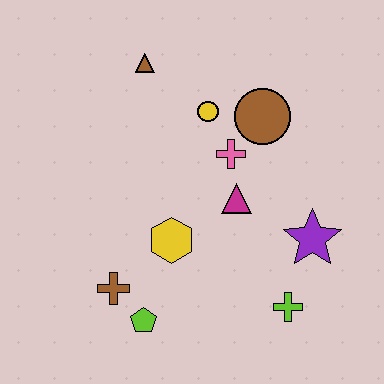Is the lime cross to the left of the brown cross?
No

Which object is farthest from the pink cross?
The lime pentagon is farthest from the pink cross.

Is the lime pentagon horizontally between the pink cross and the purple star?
No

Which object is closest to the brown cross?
The lime pentagon is closest to the brown cross.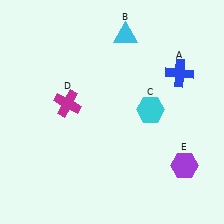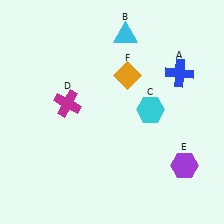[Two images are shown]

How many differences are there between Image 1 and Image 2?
There is 1 difference between the two images.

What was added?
An orange diamond (F) was added in Image 2.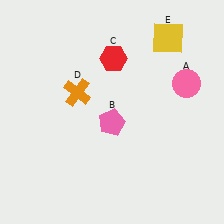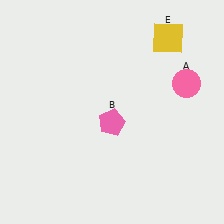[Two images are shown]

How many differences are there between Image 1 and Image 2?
There are 2 differences between the two images.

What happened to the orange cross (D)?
The orange cross (D) was removed in Image 2. It was in the top-left area of Image 1.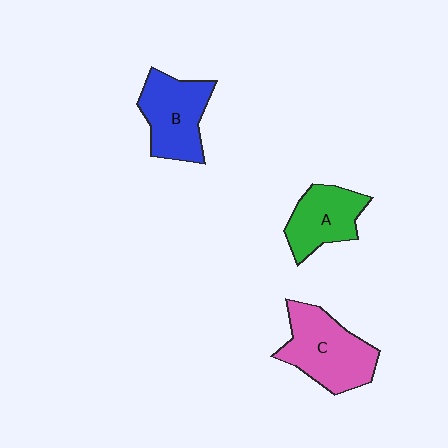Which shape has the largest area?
Shape C (pink).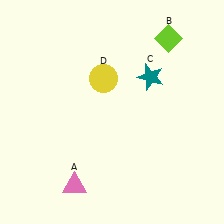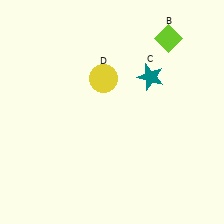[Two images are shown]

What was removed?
The pink triangle (A) was removed in Image 2.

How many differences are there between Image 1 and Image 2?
There is 1 difference between the two images.